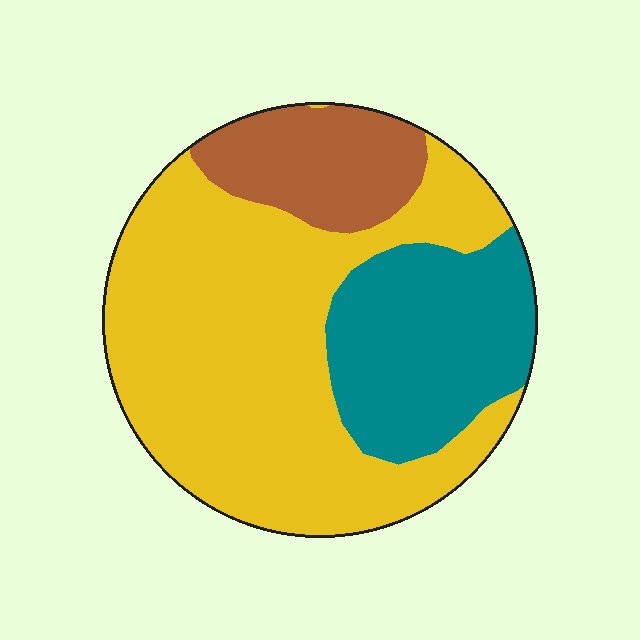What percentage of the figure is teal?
Teal takes up about one quarter (1/4) of the figure.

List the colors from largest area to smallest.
From largest to smallest: yellow, teal, brown.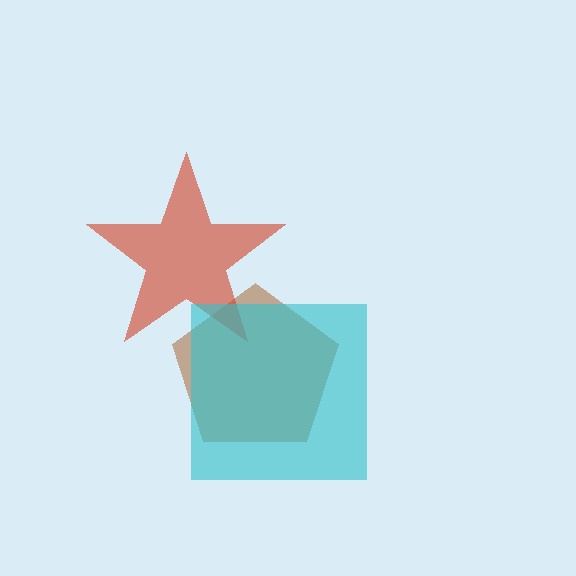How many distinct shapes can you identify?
There are 3 distinct shapes: a brown pentagon, a red star, a cyan square.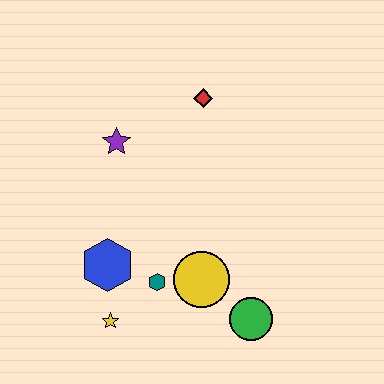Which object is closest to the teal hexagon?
The yellow circle is closest to the teal hexagon.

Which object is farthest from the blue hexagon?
The red diamond is farthest from the blue hexagon.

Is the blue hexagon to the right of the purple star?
No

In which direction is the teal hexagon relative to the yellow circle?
The teal hexagon is to the left of the yellow circle.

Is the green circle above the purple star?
No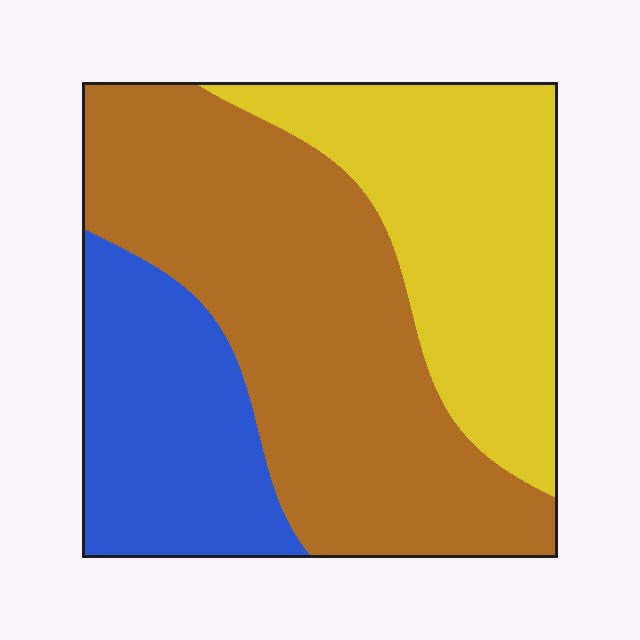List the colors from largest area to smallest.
From largest to smallest: brown, yellow, blue.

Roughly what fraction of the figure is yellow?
Yellow covers roughly 30% of the figure.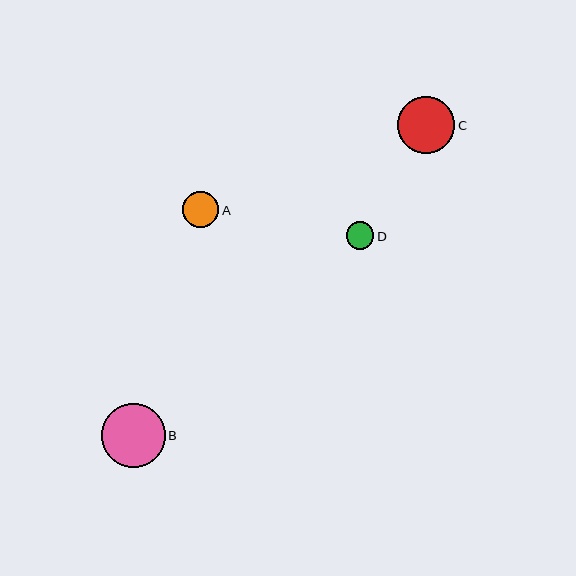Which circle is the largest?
Circle B is the largest with a size of approximately 63 pixels.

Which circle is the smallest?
Circle D is the smallest with a size of approximately 28 pixels.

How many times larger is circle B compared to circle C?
Circle B is approximately 1.1 times the size of circle C.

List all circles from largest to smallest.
From largest to smallest: B, C, A, D.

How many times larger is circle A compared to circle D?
Circle A is approximately 1.3 times the size of circle D.